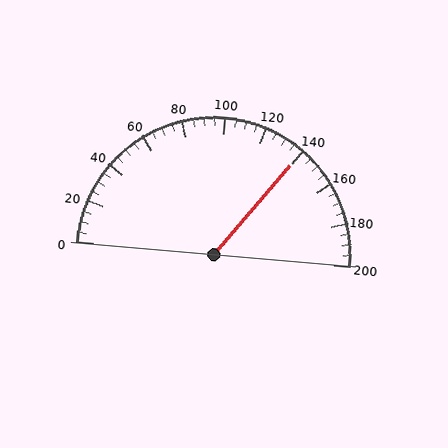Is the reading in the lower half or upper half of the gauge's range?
The reading is in the upper half of the range (0 to 200).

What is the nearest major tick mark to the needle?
The nearest major tick mark is 140.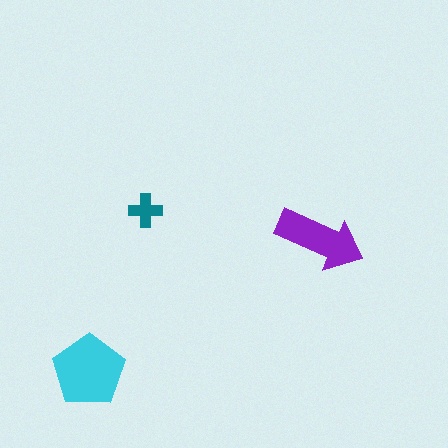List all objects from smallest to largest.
The teal cross, the purple arrow, the cyan pentagon.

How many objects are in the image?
There are 3 objects in the image.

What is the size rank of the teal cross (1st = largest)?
3rd.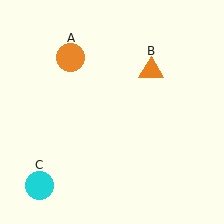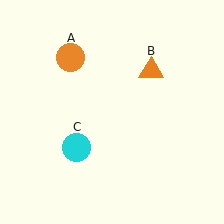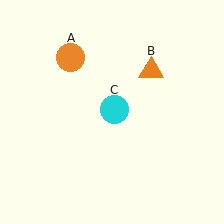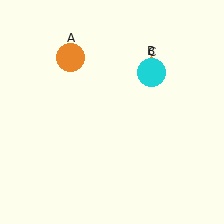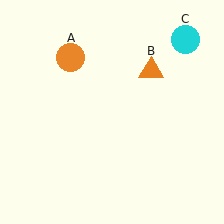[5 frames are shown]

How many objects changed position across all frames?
1 object changed position: cyan circle (object C).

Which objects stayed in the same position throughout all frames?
Orange circle (object A) and orange triangle (object B) remained stationary.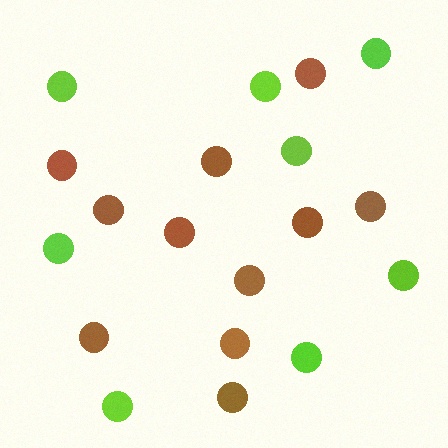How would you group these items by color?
There are 2 groups: one group of brown circles (11) and one group of lime circles (8).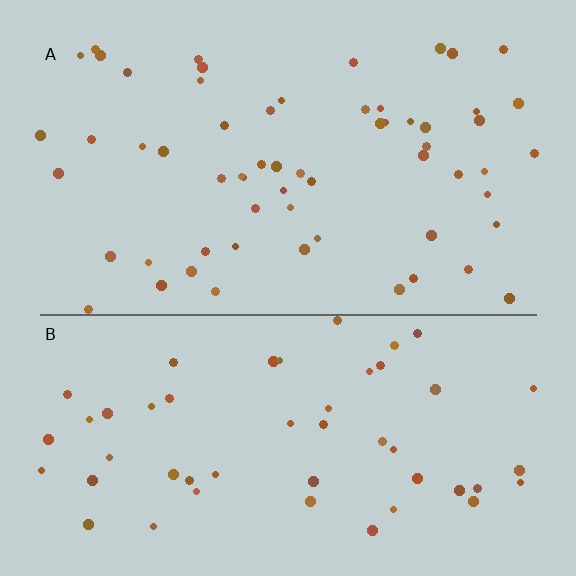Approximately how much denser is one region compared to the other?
Approximately 1.2× — region A over region B.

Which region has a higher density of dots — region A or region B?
A (the top).